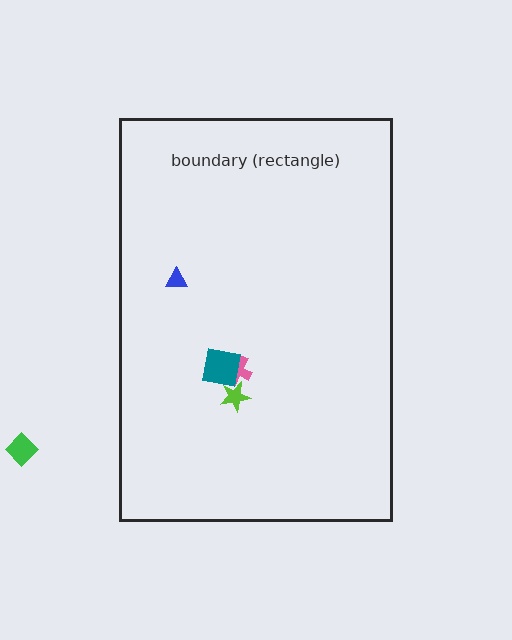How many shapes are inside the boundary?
4 inside, 1 outside.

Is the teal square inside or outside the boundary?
Inside.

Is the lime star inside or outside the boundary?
Inside.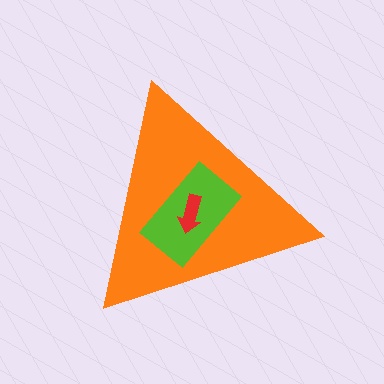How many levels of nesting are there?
3.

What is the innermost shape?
The red arrow.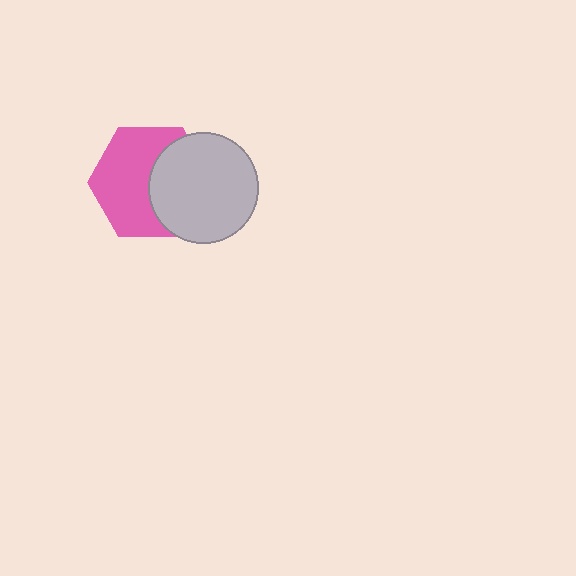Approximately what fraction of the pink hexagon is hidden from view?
Roughly 41% of the pink hexagon is hidden behind the light gray circle.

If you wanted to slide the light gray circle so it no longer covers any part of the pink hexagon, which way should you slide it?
Slide it right — that is the most direct way to separate the two shapes.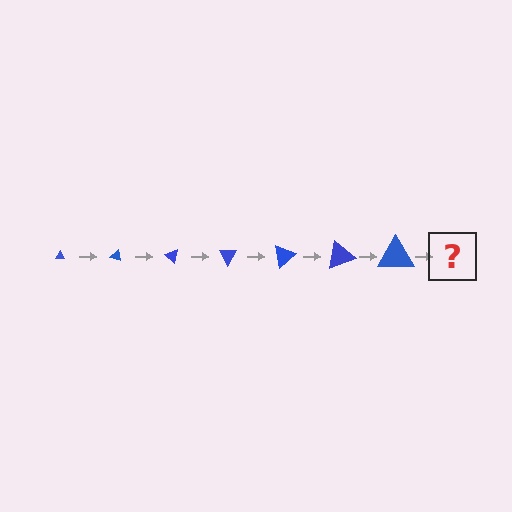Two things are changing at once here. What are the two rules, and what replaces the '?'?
The two rules are that the triangle grows larger each step and it rotates 20 degrees each step. The '?' should be a triangle, larger than the previous one and rotated 140 degrees from the start.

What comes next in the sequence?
The next element should be a triangle, larger than the previous one and rotated 140 degrees from the start.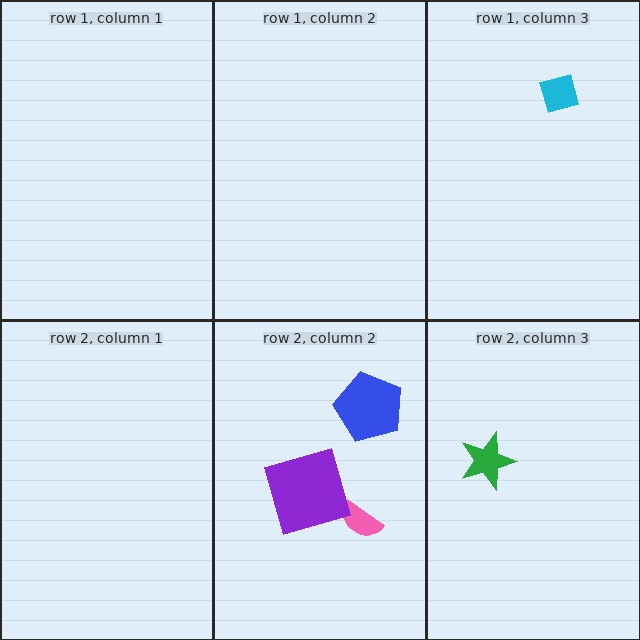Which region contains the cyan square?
The row 1, column 3 region.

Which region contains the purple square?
The row 2, column 2 region.